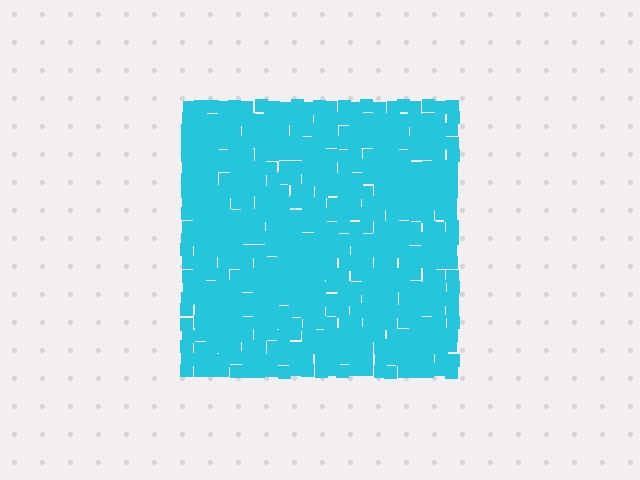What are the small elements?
The small elements are squares.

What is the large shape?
The large shape is a square.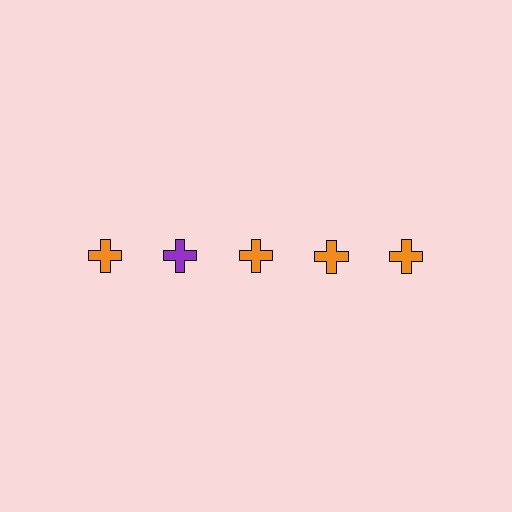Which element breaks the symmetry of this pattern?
The purple cross in the top row, second from left column breaks the symmetry. All other shapes are orange crosses.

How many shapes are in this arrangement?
There are 5 shapes arranged in a grid pattern.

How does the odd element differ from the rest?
It has a different color: purple instead of orange.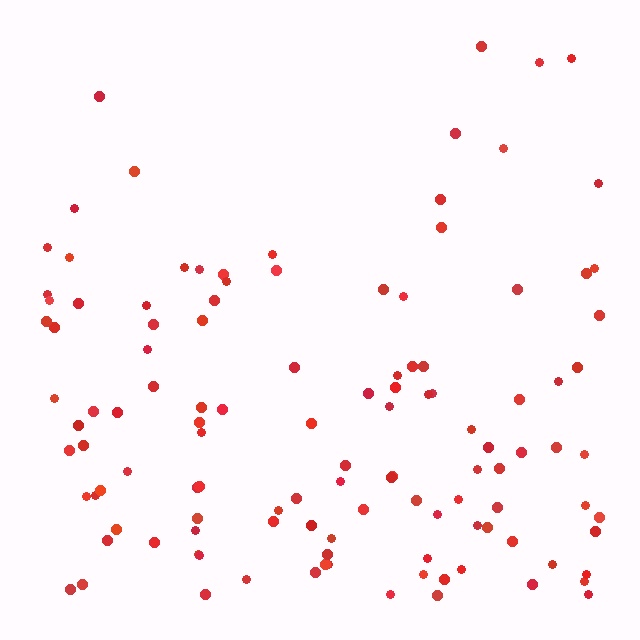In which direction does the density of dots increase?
From top to bottom, with the bottom side densest.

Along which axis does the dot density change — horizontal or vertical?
Vertical.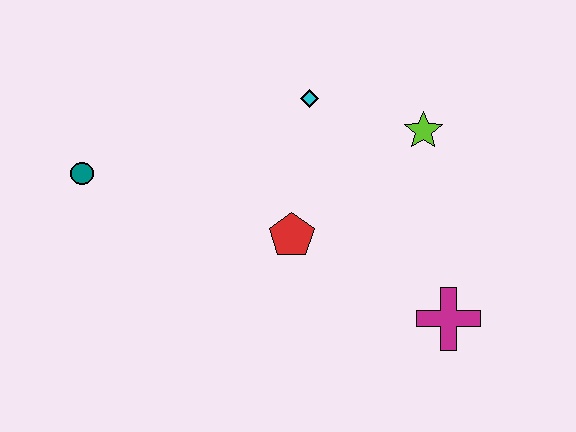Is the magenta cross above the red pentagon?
No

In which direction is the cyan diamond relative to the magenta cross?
The cyan diamond is above the magenta cross.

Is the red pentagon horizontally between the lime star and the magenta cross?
No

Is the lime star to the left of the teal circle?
No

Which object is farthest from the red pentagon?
The teal circle is farthest from the red pentagon.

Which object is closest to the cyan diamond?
The lime star is closest to the cyan diamond.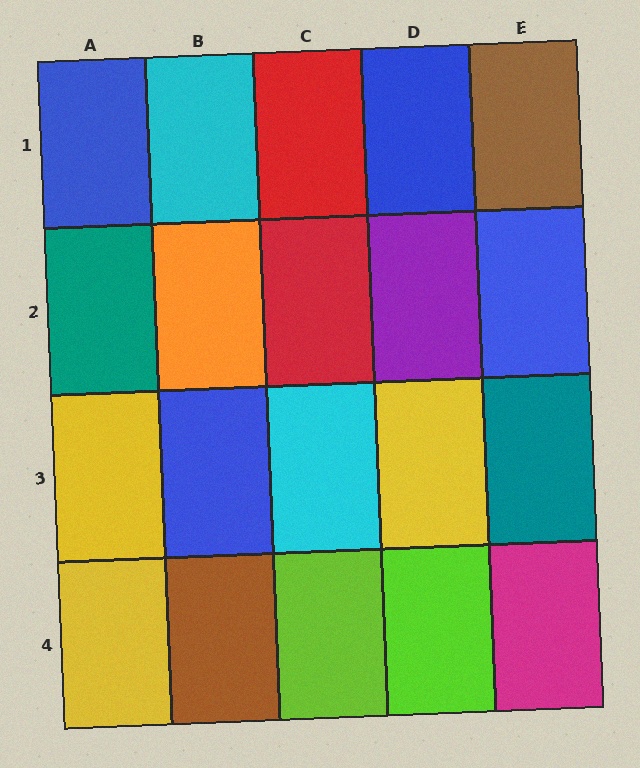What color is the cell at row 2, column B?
Orange.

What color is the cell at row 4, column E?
Magenta.